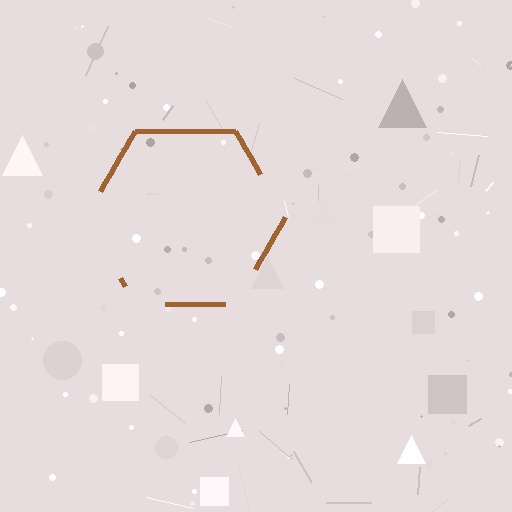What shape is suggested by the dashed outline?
The dashed outline suggests a hexagon.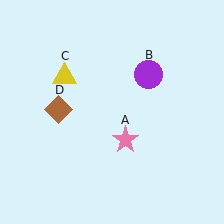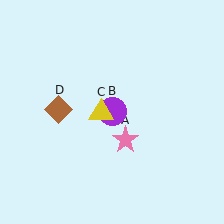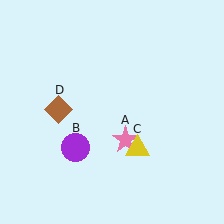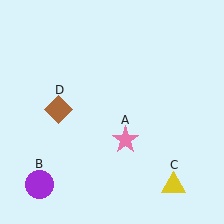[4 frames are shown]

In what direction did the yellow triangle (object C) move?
The yellow triangle (object C) moved down and to the right.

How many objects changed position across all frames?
2 objects changed position: purple circle (object B), yellow triangle (object C).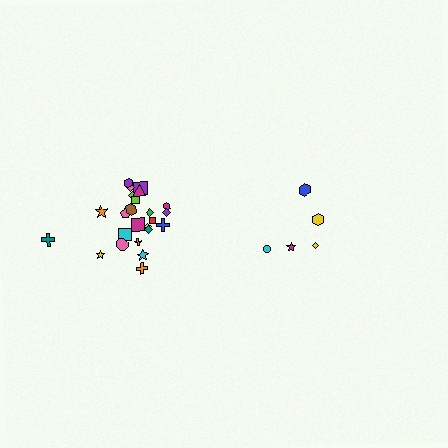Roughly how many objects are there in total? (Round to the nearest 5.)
Roughly 30 objects in total.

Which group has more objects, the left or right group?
The left group.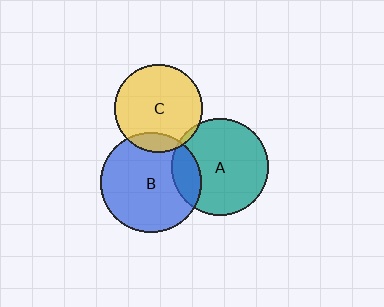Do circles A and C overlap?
Yes.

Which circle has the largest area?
Circle B (blue).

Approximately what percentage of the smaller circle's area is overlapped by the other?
Approximately 5%.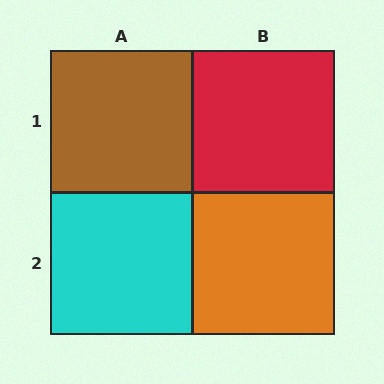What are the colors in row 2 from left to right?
Cyan, orange.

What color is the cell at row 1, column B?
Red.